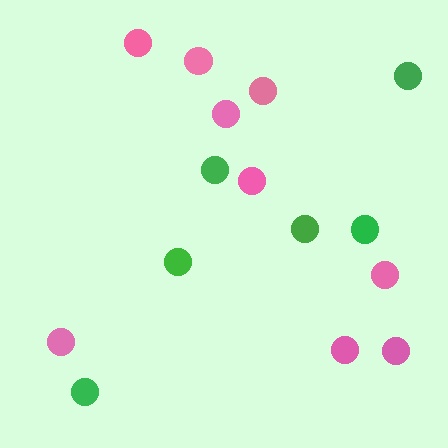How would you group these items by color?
There are 2 groups: one group of green circles (6) and one group of pink circles (9).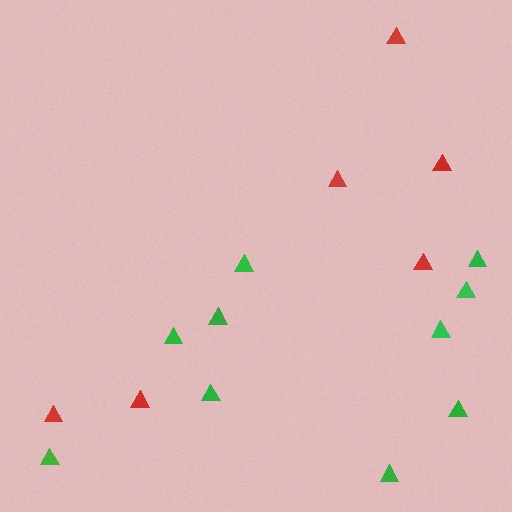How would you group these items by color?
There are 2 groups: one group of red triangles (6) and one group of green triangles (10).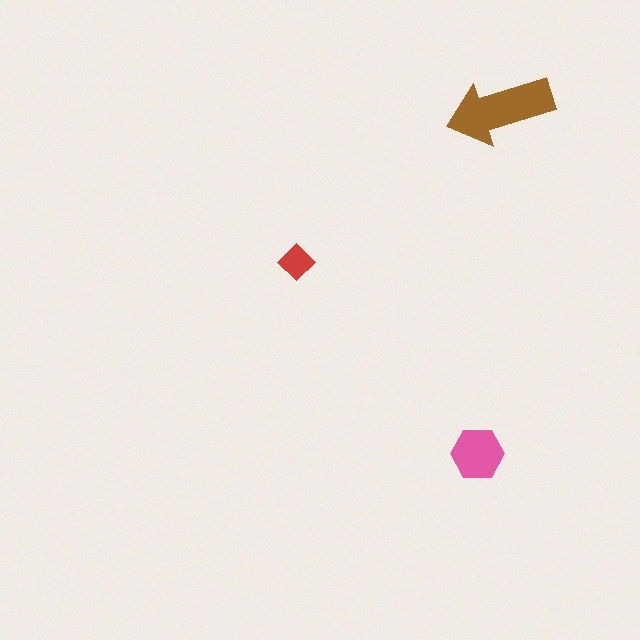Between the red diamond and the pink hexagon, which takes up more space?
The pink hexagon.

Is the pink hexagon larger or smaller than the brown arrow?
Smaller.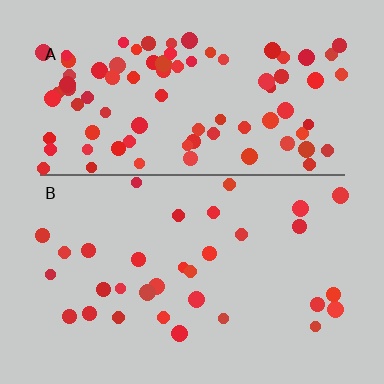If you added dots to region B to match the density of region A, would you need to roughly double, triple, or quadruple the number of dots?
Approximately triple.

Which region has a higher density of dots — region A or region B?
A (the top).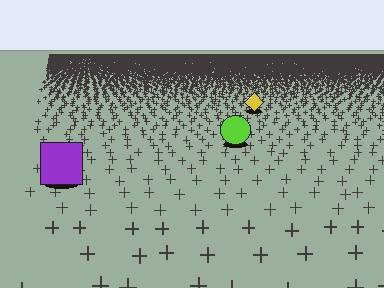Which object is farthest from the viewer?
The yellow diamond is farthest from the viewer. It appears smaller and the ground texture around it is denser.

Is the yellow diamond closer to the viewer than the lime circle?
No. The lime circle is closer — you can tell from the texture gradient: the ground texture is coarser near it.